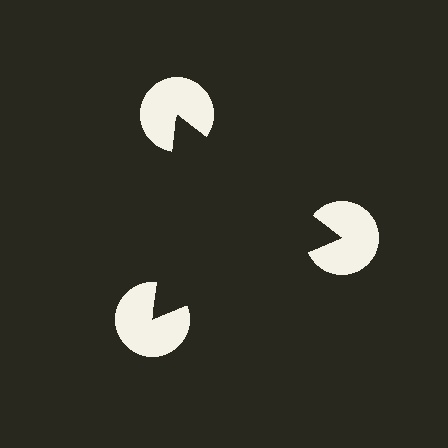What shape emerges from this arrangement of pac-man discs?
An illusory triangle — its edges are inferred from the aligned wedge cuts in the pac-man discs, not physically drawn.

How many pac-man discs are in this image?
There are 3 — one at each vertex of the illusory triangle.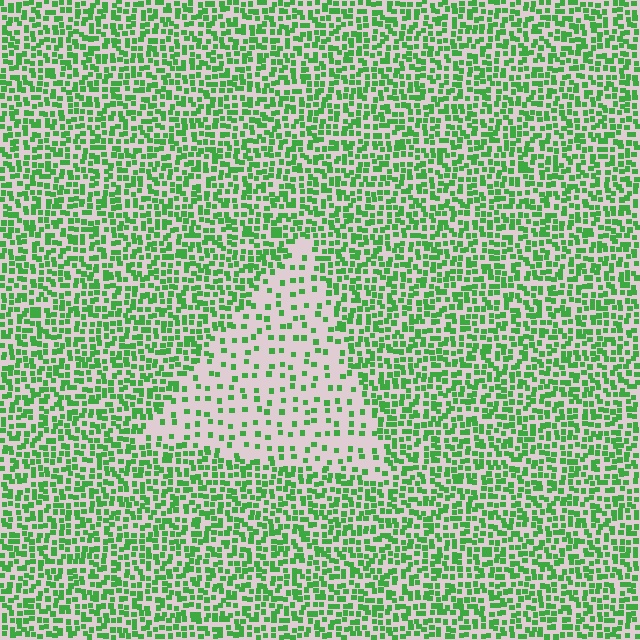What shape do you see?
I see a triangle.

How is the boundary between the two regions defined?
The boundary is defined by a change in element density (approximately 2.7x ratio). All elements are the same color, size, and shape.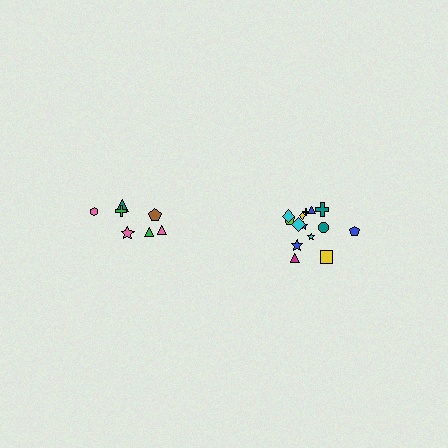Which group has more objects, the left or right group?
The right group.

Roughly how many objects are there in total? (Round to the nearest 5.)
Roughly 20 objects in total.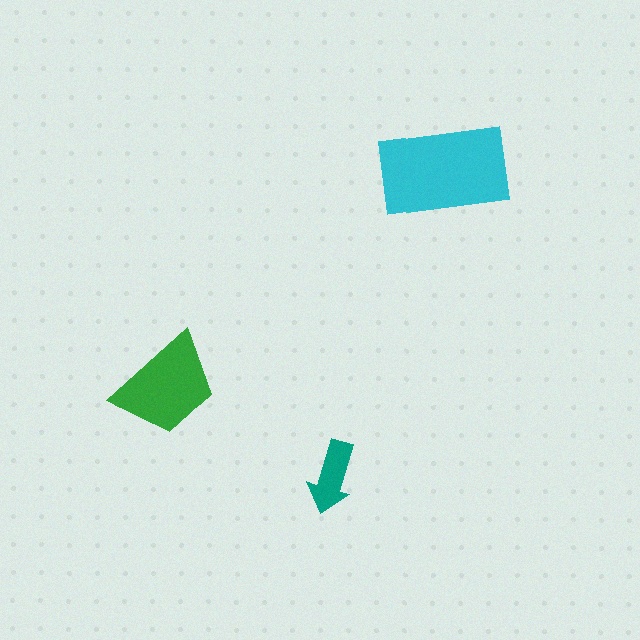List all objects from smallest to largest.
The teal arrow, the green trapezoid, the cyan rectangle.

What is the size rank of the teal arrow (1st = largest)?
3rd.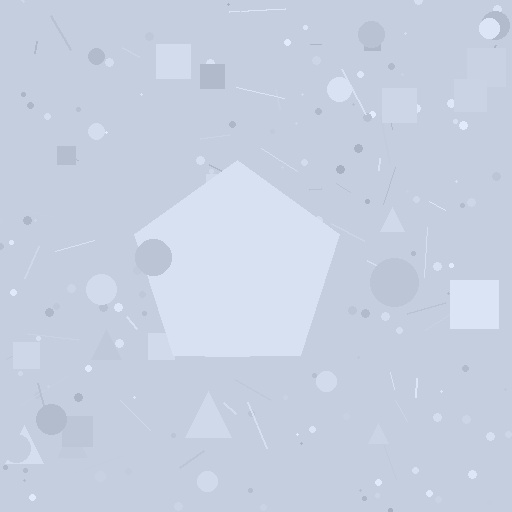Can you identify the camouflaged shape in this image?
The camouflaged shape is a pentagon.